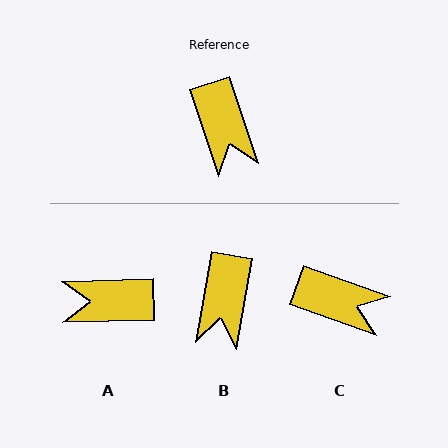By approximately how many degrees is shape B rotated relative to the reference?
Approximately 28 degrees clockwise.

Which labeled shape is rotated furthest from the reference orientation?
A, about 107 degrees away.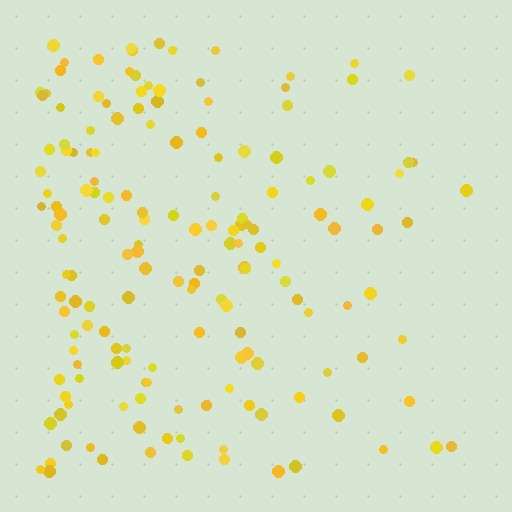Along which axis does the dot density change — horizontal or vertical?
Horizontal.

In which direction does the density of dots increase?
From right to left, with the left side densest.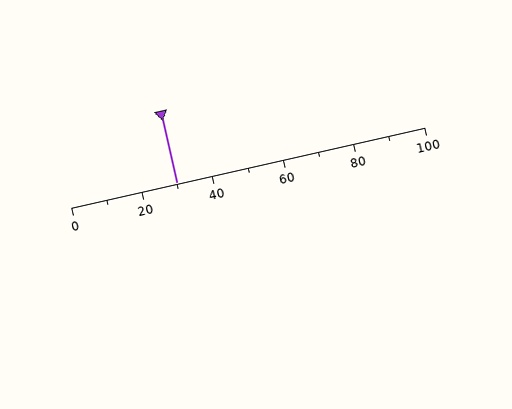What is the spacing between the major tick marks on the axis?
The major ticks are spaced 20 apart.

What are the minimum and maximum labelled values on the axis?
The axis runs from 0 to 100.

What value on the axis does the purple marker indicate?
The marker indicates approximately 30.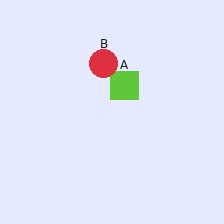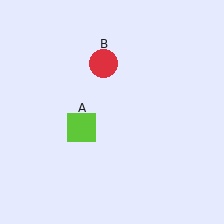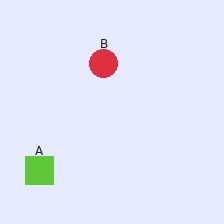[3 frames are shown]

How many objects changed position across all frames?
1 object changed position: lime square (object A).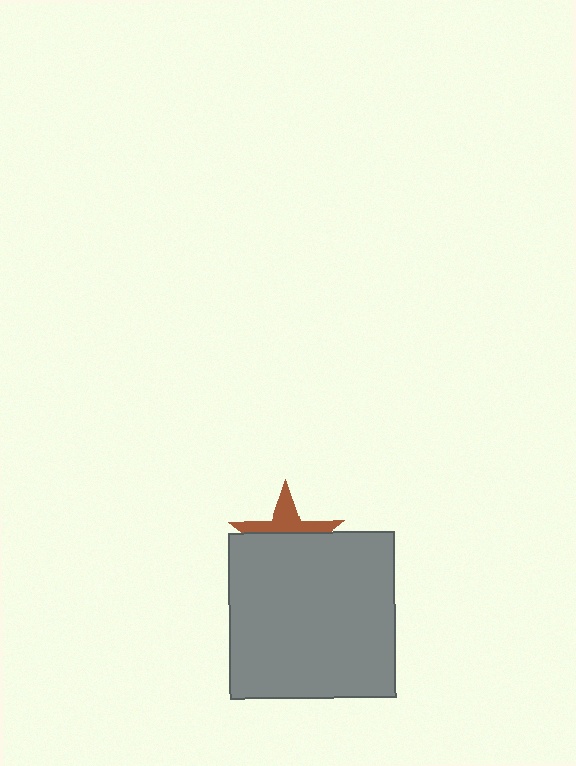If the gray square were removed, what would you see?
You would see the complete brown star.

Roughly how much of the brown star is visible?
A small part of it is visible (roughly 38%).